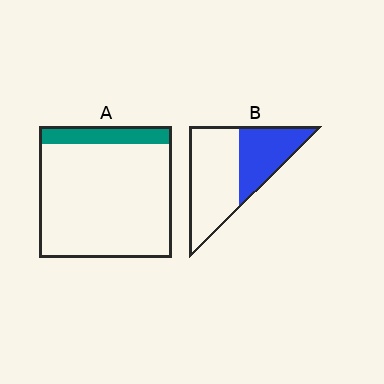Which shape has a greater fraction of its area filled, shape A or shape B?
Shape B.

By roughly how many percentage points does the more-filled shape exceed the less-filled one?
By roughly 25 percentage points (B over A).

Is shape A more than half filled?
No.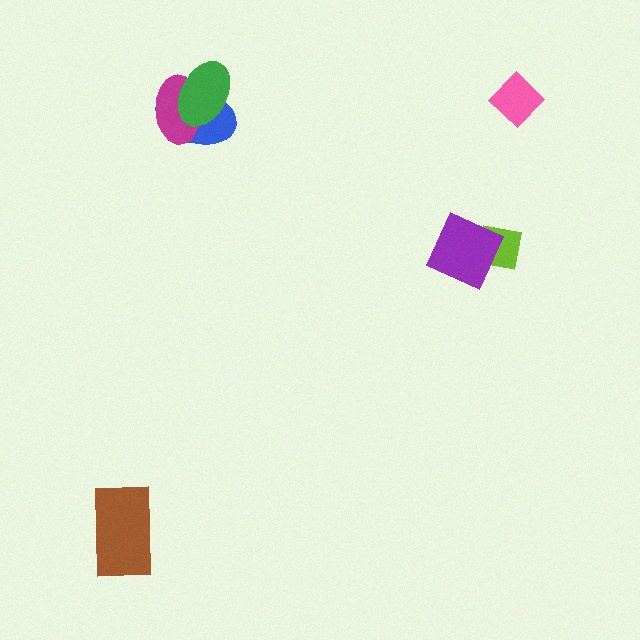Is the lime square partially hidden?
Yes, it is partially covered by another shape.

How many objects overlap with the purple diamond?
1 object overlaps with the purple diamond.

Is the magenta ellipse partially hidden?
Yes, it is partially covered by another shape.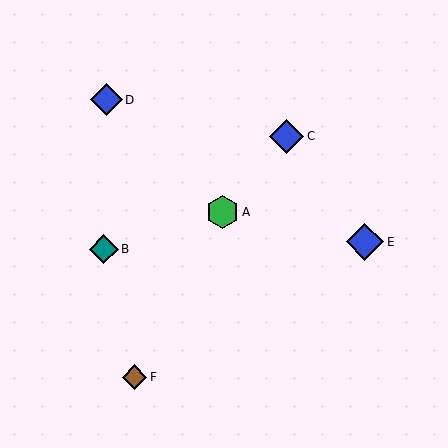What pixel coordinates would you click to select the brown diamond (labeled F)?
Click at (134, 377) to select the brown diamond F.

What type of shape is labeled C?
Shape C is a blue diamond.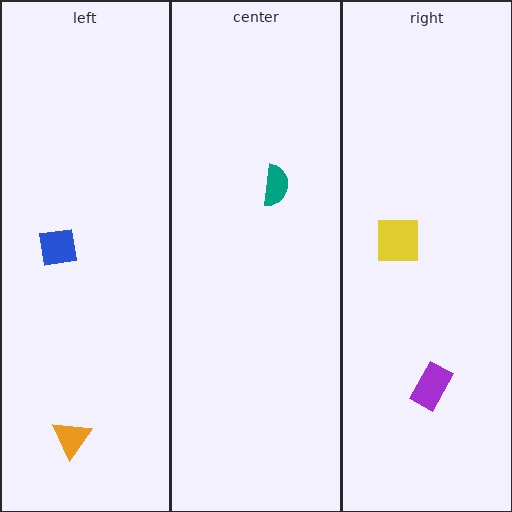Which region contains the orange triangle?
The left region.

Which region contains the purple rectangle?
The right region.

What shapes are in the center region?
The teal semicircle.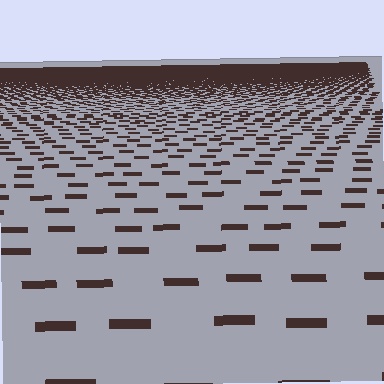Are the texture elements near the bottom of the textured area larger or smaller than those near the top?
Larger. Near the bottom, elements are closer to the viewer and appear at a bigger on-screen size.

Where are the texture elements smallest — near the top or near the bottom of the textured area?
Near the top.